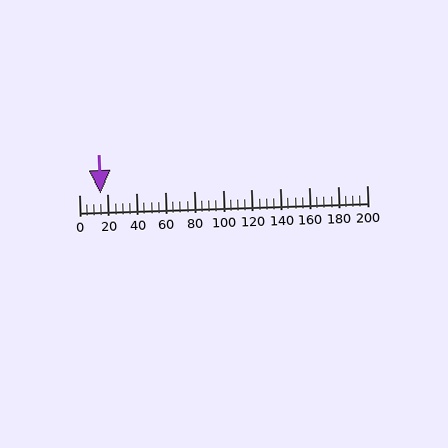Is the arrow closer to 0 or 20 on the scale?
The arrow is closer to 20.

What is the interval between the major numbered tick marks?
The major tick marks are spaced 20 units apart.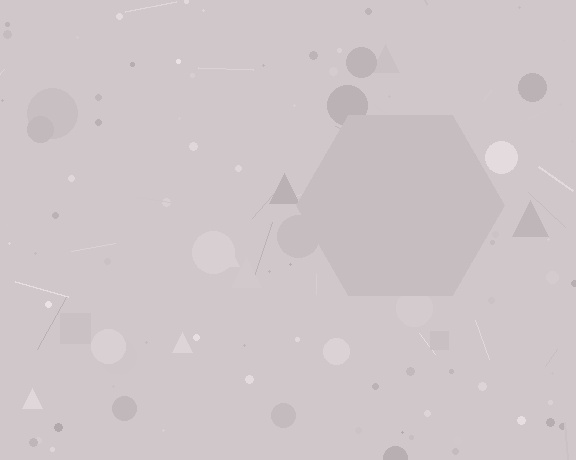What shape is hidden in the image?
A hexagon is hidden in the image.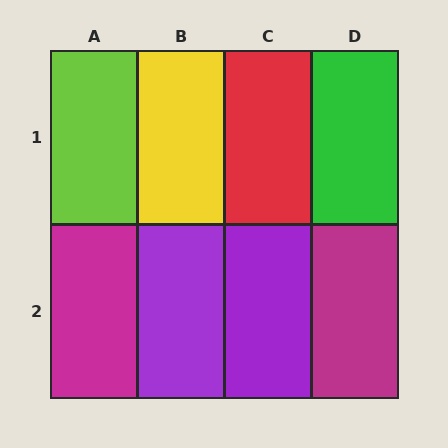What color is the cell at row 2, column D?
Magenta.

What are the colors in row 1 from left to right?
Lime, yellow, red, green.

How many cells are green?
1 cell is green.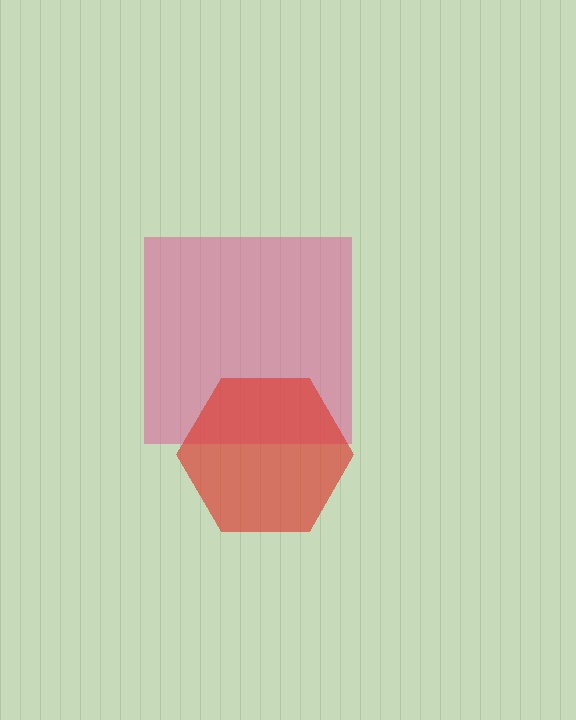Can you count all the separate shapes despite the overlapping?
Yes, there are 2 separate shapes.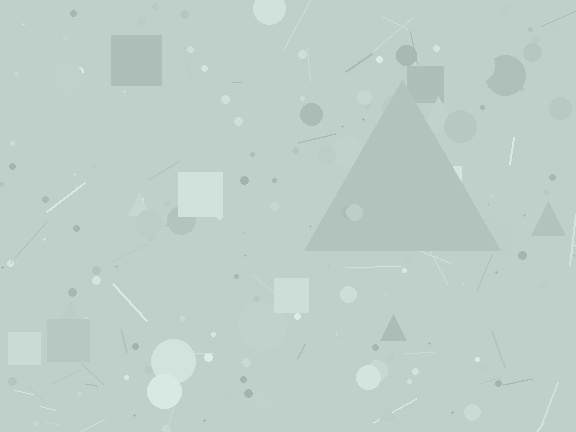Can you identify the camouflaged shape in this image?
The camouflaged shape is a triangle.